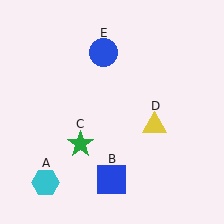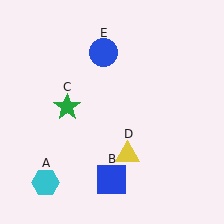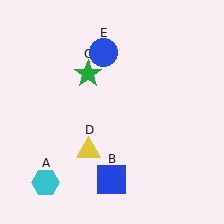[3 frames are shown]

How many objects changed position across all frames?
2 objects changed position: green star (object C), yellow triangle (object D).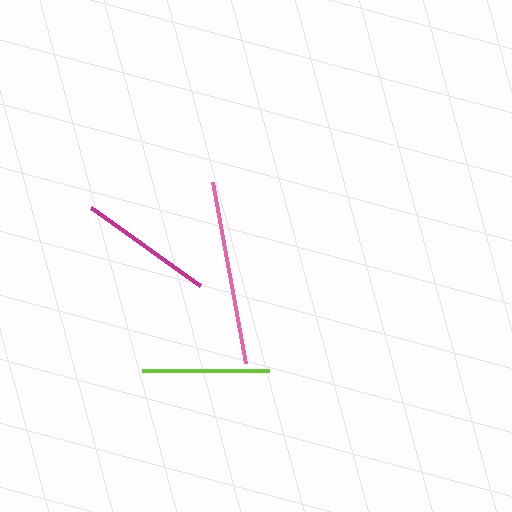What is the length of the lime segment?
The lime segment is approximately 127 pixels long.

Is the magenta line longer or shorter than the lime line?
The magenta line is longer than the lime line.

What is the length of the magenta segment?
The magenta segment is approximately 134 pixels long.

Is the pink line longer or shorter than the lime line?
The pink line is longer than the lime line.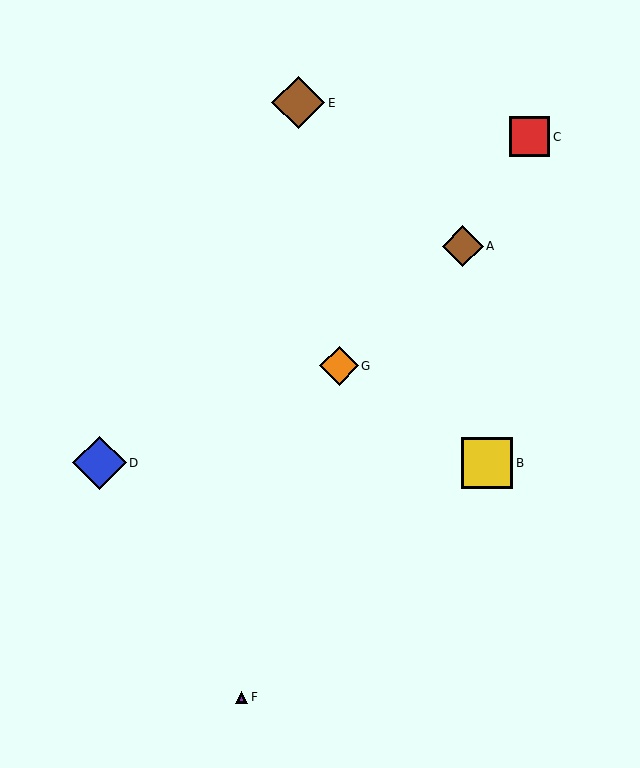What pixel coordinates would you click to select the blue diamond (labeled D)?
Click at (100, 463) to select the blue diamond D.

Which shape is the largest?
The blue diamond (labeled D) is the largest.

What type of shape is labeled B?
Shape B is a yellow square.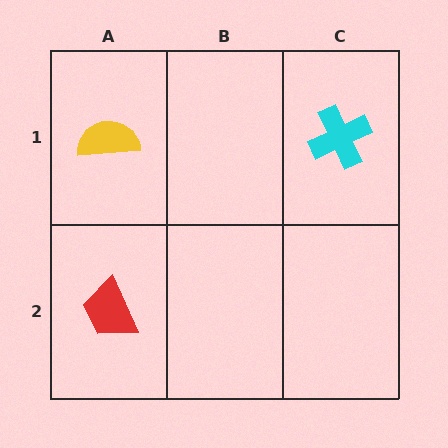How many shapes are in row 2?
1 shape.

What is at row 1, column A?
A yellow semicircle.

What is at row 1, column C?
A cyan cross.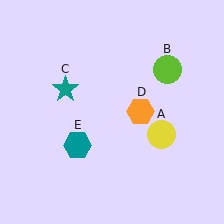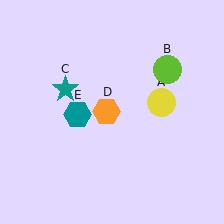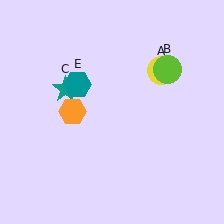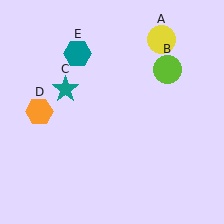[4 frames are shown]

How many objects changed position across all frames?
3 objects changed position: yellow circle (object A), orange hexagon (object D), teal hexagon (object E).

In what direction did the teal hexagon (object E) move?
The teal hexagon (object E) moved up.